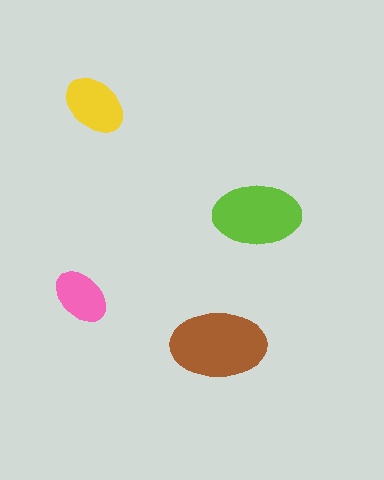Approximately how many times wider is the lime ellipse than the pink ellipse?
About 1.5 times wider.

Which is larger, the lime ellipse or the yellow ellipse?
The lime one.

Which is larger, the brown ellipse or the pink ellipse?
The brown one.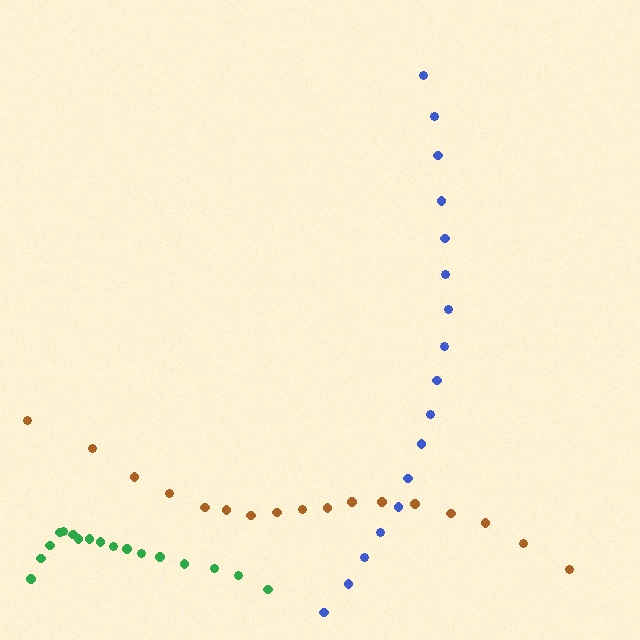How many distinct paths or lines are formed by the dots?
There are 3 distinct paths.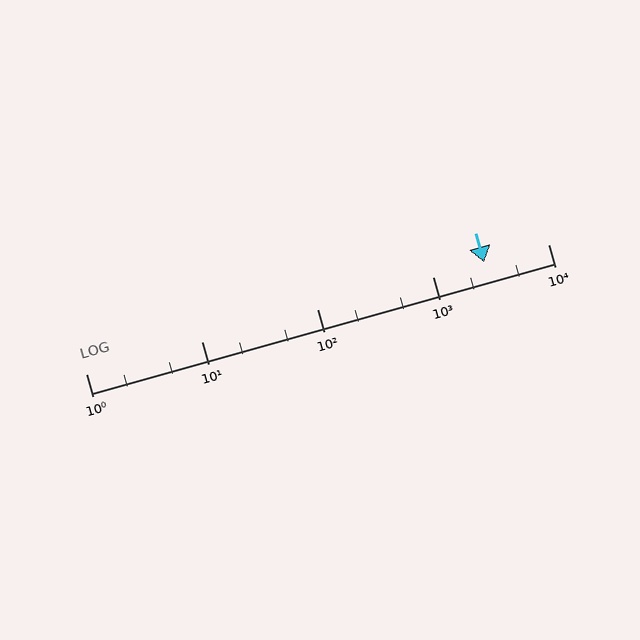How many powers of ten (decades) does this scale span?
The scale spans 4 decades, from 1 to 10000.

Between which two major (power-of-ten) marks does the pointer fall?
The pointer is between 1000 and 10000.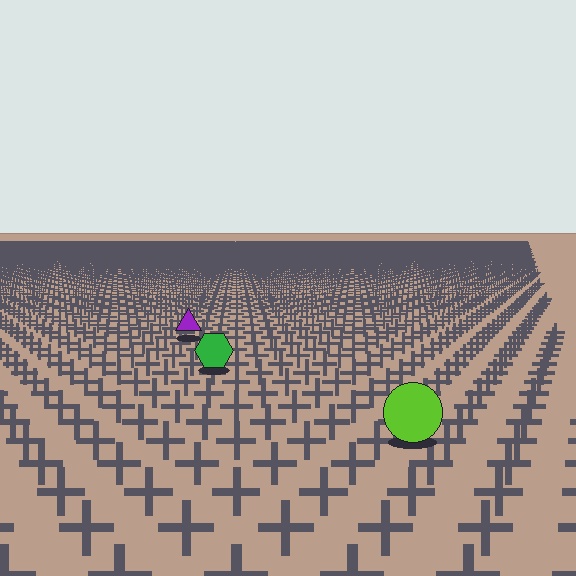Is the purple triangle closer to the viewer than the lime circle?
No. The lime circle is closer — you can tell from the texture gradient: the ground texture is coarser near it.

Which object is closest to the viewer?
The lime circle is closest. The texture marks near it are larger and more spread out.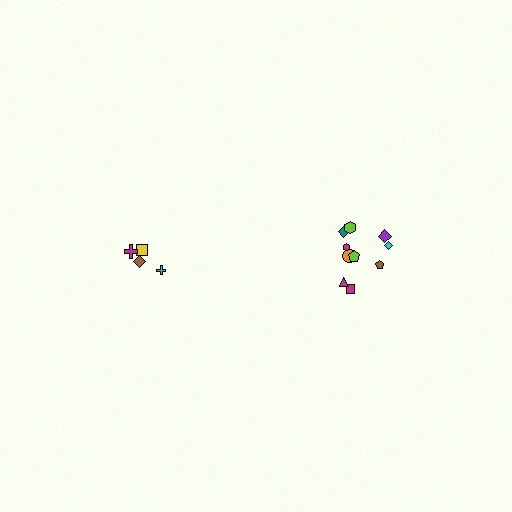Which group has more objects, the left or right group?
The right group.